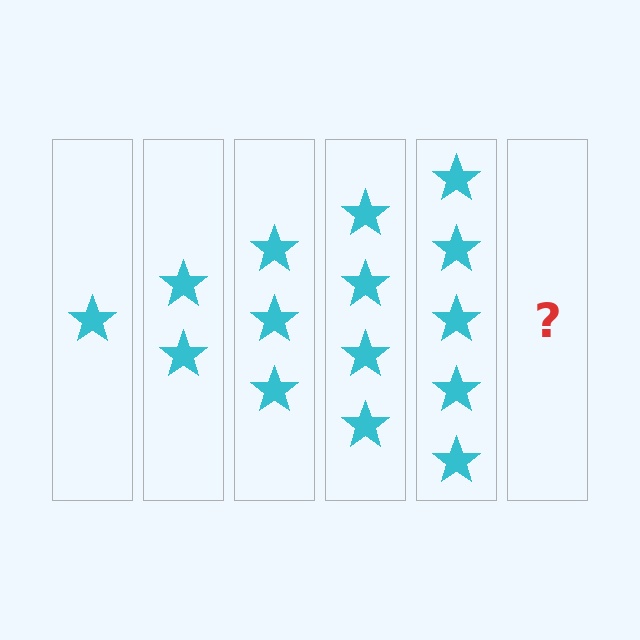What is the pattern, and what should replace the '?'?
The pattern is that each step adds one more star. The '?' should be 6 stars.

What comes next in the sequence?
The next element should be 6 stars.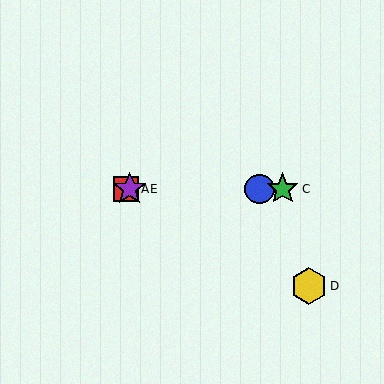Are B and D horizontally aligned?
No, B is at y≈189 and D is at y≈286.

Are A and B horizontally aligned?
Yes, both are at y≈189.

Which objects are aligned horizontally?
Objects A, B, C, E are aligned horizontally.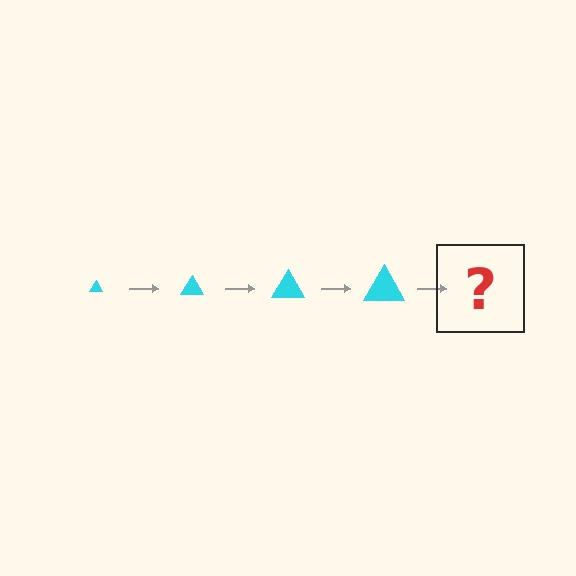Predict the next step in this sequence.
The next step is a cyan triangle, larger than the previous one.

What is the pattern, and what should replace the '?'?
The pattern is that the triangle gets progressively larger each step. The '?' should be a cyan triangle, larger than the previous one.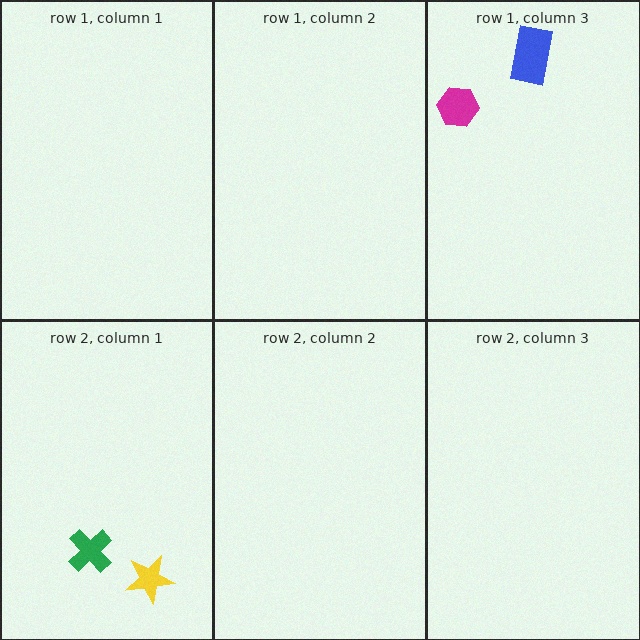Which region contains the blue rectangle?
The row 1, column 3 region.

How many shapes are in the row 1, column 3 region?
2.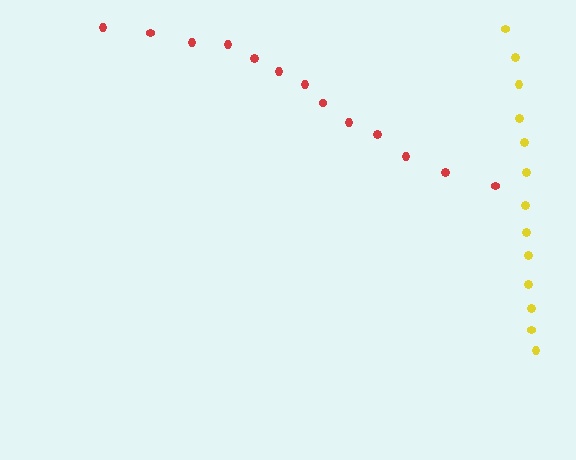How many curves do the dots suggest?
There are 2 distinct paths.